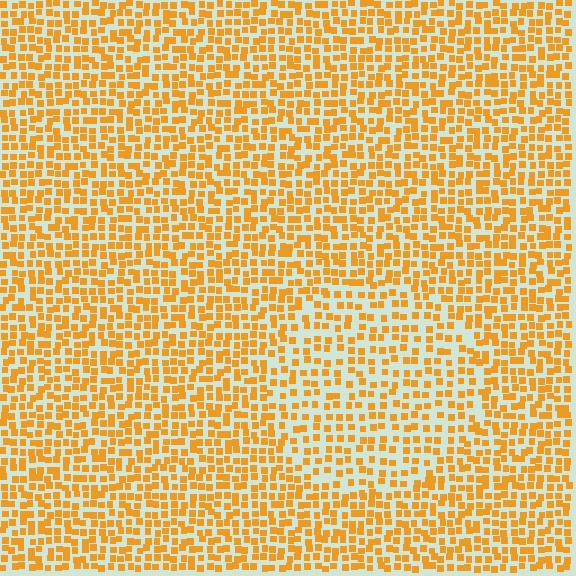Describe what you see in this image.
The image contains small orange elements arranged at two different densities. A circle-shaped region is visible where the elements are less densely packed than the surrounding area.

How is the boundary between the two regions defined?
The boundary is defined by a change in element density (approximately 1.5x ratio). All elements are the same color, size, and shape.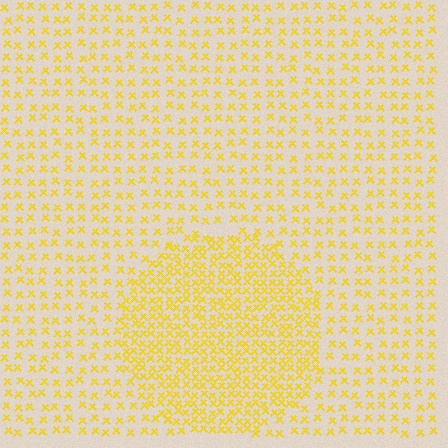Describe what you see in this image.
The image contains small yellow elements arranged at two different densities. A circle-shaped region is visible where the elements are more densely packed than the surrounding area.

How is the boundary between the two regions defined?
The boundary is defined by a change in element density (approximately 2.1x ratio). All elements are the same color, size, and shape.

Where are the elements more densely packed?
The elements are more densely packed inside the circle boundary.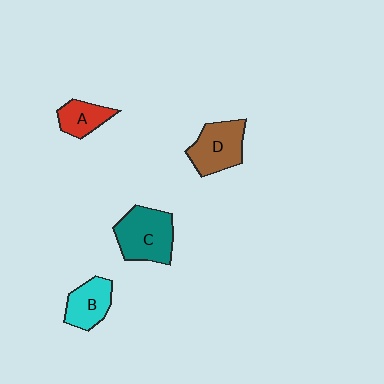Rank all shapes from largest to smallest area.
From largest to smallest: C (teal), D (brown), B (cyan), A (red).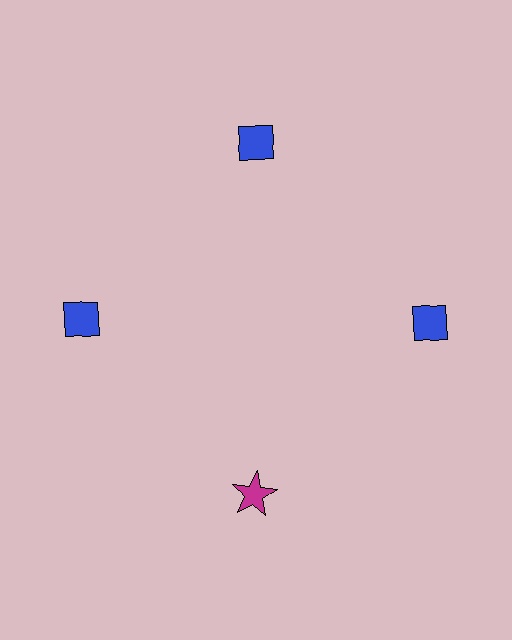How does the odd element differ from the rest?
It differs in both color (magenta instead of blue) and shape (star instead of diamond).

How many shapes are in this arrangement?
There are 4 shapes arranged in a ring pattern.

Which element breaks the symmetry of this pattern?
The magenta star at roughly the 6 o'clock position breaks the symmetry. All other shapes are blue diamonds.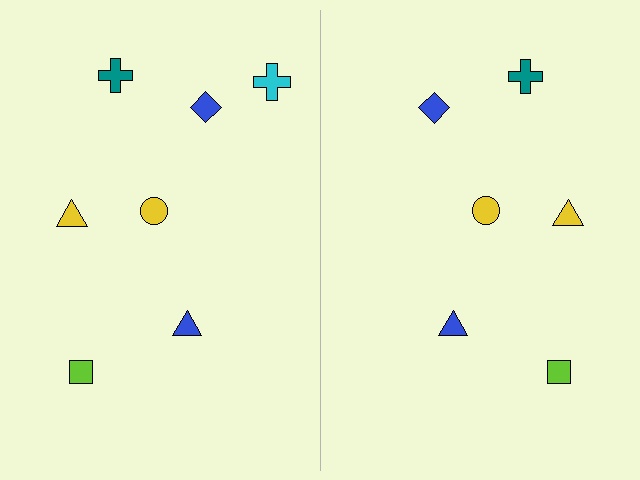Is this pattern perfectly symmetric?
No, the pattern is not perfectly symmetric. A cyan cross is missing from the right side.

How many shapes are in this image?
There are 13 shapes in this image.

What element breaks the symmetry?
A cyan cross is missing from the right side.